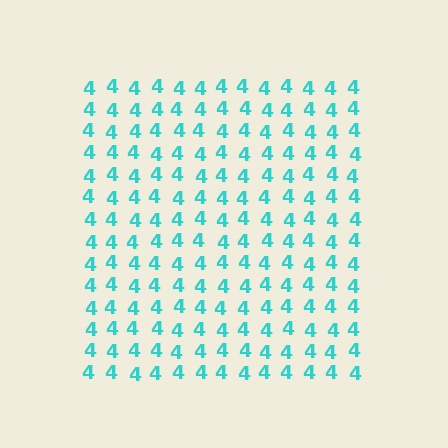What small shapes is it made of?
It is made of small digit 4's.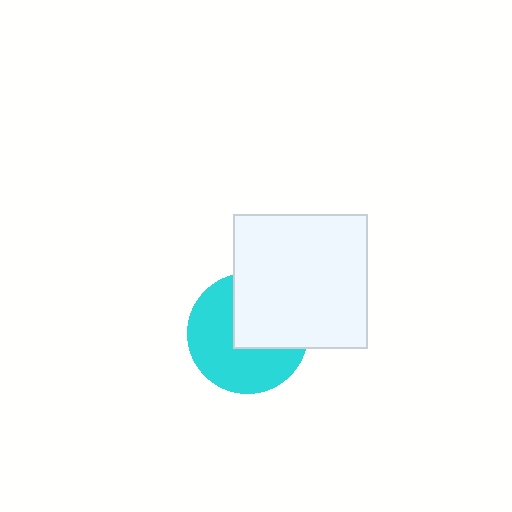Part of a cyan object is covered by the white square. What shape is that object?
It is a circle.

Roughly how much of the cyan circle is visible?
About half of it is visible (roughly 57%).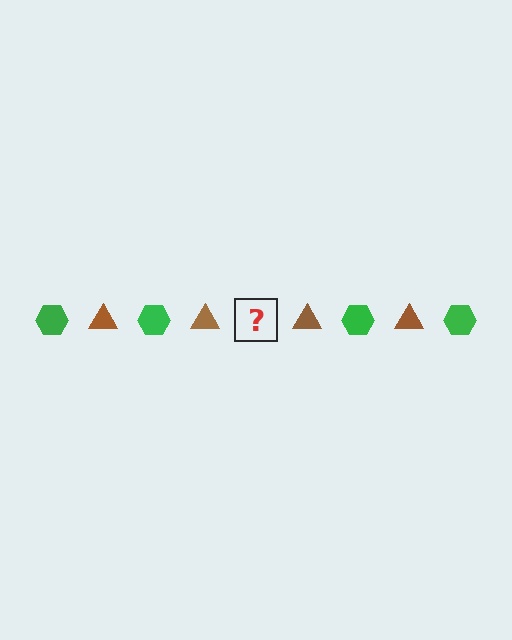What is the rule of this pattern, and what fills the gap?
The rule is that the pattern alternates between green hexagon and brown triangle. The gap should be filled with a green hexagon.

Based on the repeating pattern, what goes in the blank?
The blank should be a green hexagon.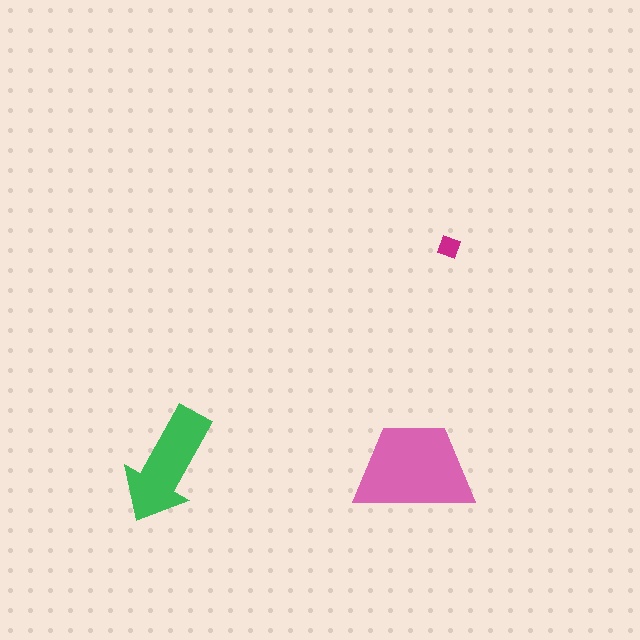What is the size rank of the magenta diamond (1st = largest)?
3rd.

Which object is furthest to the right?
The magenta diamond is rightmost.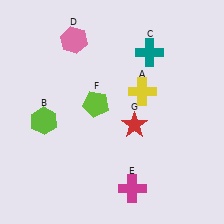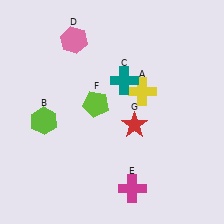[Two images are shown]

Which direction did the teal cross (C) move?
The teal cross (C) moved down.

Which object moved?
The teal cross (C) moved down.